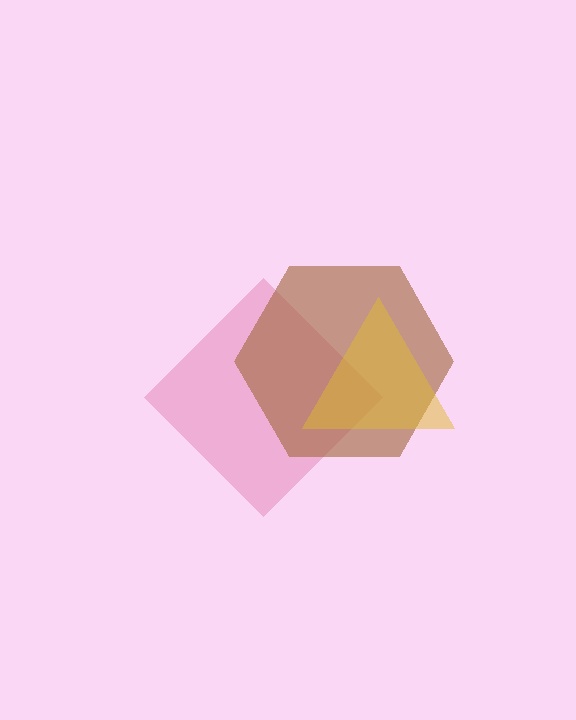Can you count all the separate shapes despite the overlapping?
Yes, there are 3 separate shapes.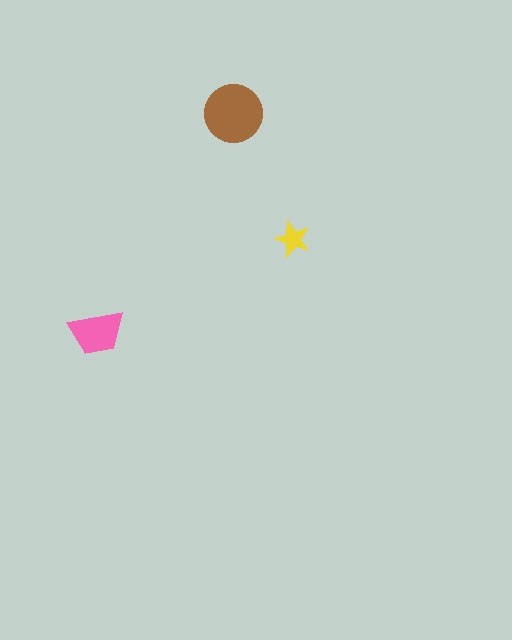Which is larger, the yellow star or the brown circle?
The brown circle.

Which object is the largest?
The brown circle.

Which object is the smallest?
The yellow star.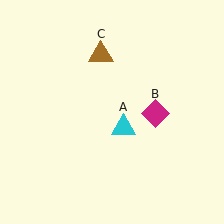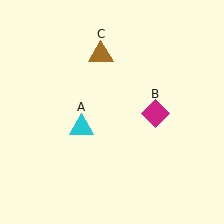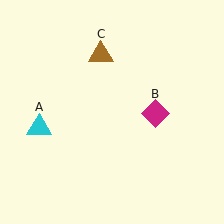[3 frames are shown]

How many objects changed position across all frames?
1 object changed position: cyan triangle (object A).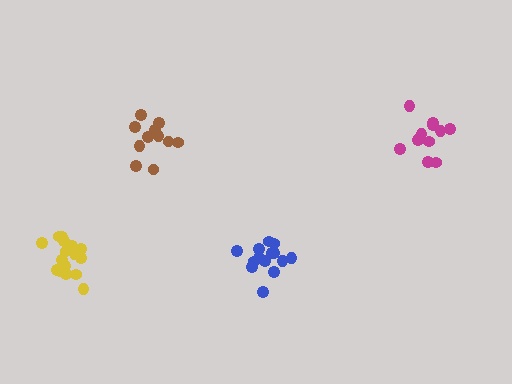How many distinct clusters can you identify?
There are 4 distinct clusters.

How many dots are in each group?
Group 1: 12 dots, Group 2: 11 dots, Group 3: 14 dots, Group 4: 16 dots (53 total).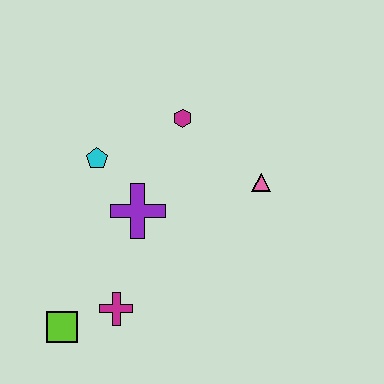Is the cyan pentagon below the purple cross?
No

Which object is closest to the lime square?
The magenta cross is closest to the lime square.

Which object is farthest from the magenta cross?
The magenta hexagon is farthest from the magenta cross.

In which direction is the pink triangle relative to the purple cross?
The pink triangle is to the right of the purple cross.